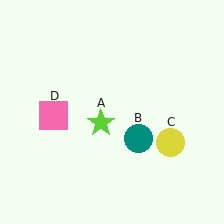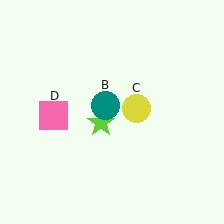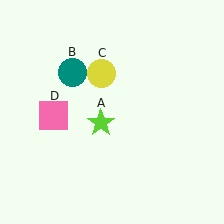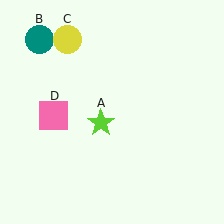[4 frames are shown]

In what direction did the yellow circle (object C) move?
The yellow circle (object C) moved up and to the left.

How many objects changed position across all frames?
2 objects changed position: teal circle (object B), yellow circle (object C).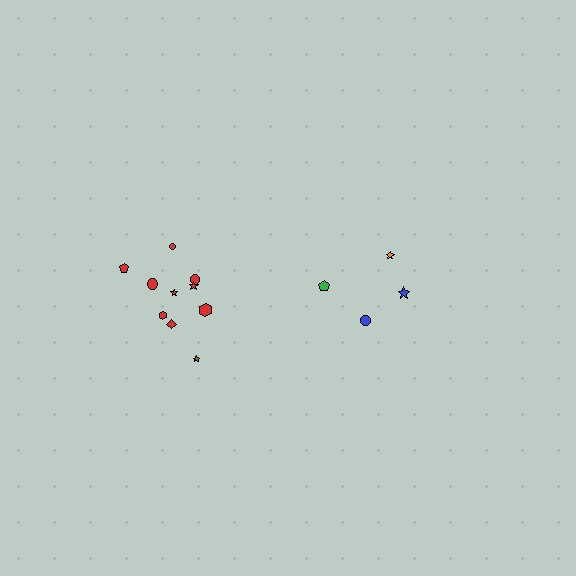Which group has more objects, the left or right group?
The left group.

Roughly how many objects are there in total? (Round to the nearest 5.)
Roughly 15 objects in total.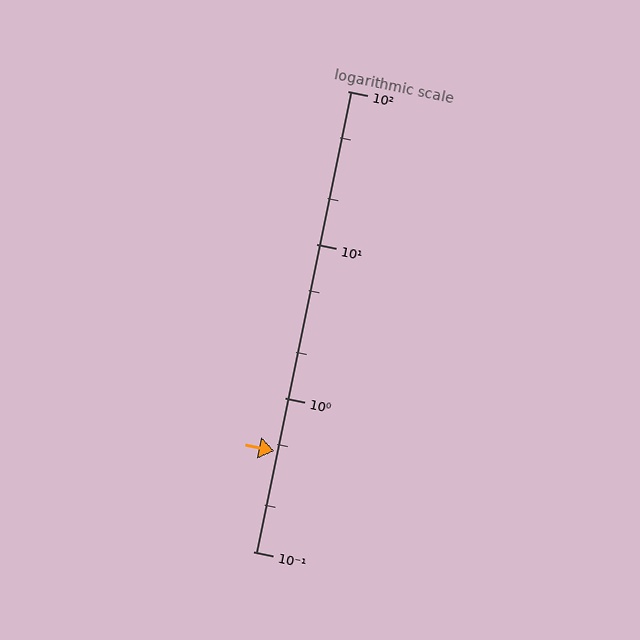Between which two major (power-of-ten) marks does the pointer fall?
The pointer is between 0.1 and 1.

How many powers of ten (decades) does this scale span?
The scale spans 3 decades, from 0.1 to 100.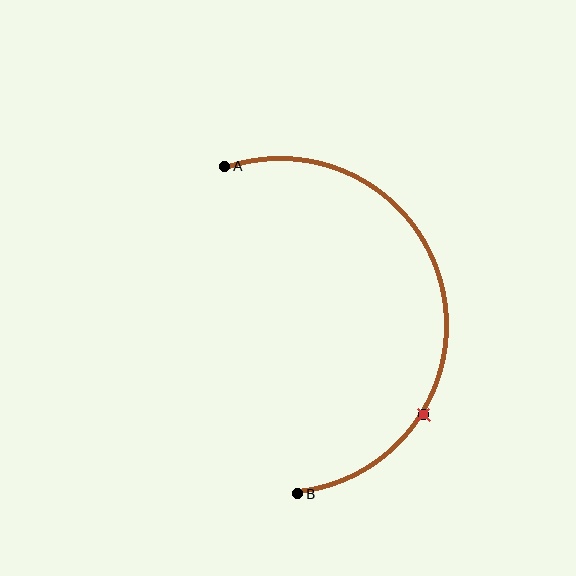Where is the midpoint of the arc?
The arc midpoint is the point on the curve farthest from the straight line joining A and B. It sits to the right of that line.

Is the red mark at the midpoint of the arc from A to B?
No. The red mark lies on the arc but is closer to endpoint B. The arc midpoint would be at the point on the curve equidistant along the arc from both A and B.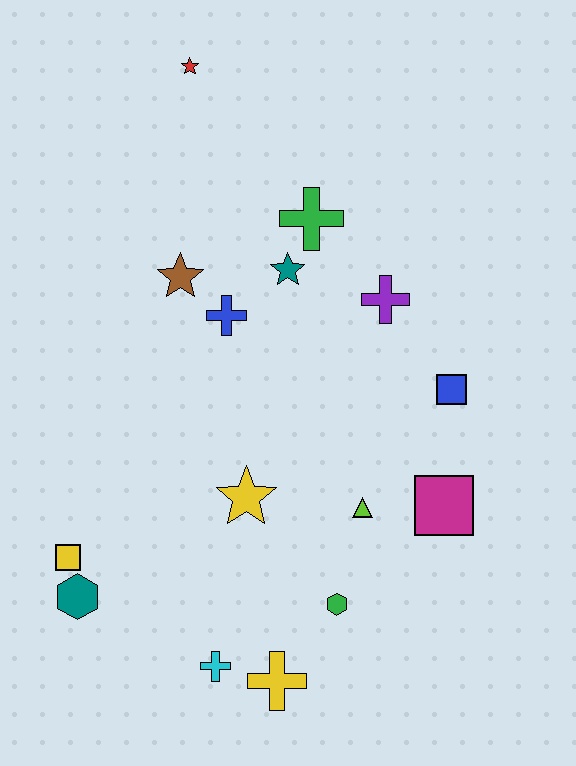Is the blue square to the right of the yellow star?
Yes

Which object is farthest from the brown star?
The yellow cross is farthest from the brown star.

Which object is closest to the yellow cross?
The cyan cross is closest to the yellow cross.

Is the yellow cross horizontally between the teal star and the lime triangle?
No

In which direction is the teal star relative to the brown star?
The teal star is to the right of the brown star.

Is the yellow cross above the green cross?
No